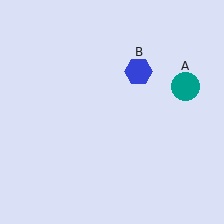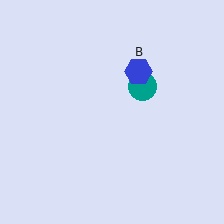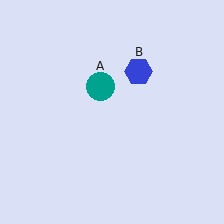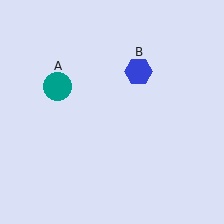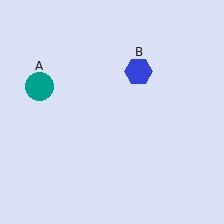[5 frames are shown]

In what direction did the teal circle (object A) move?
The teal circle (object A) moved left.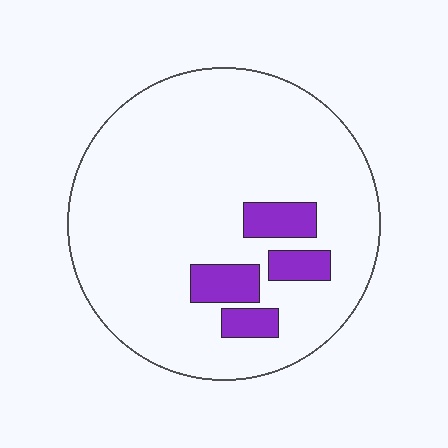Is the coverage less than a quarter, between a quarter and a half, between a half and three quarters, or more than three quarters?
Less than a quarter.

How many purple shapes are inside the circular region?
4.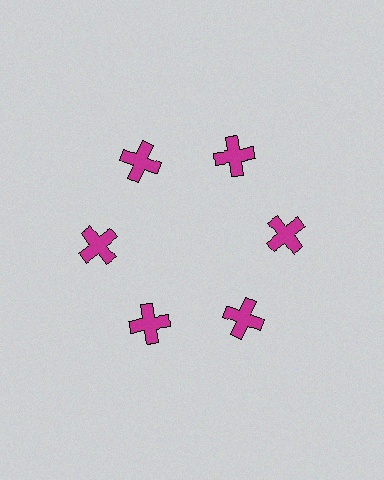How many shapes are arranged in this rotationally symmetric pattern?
There are 6 shapes, arranged in 6 groups of 1.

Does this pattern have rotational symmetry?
Yes, this pattern has 6-fold rotational symmetry. It looks the same after rotating 60 degrees around the center.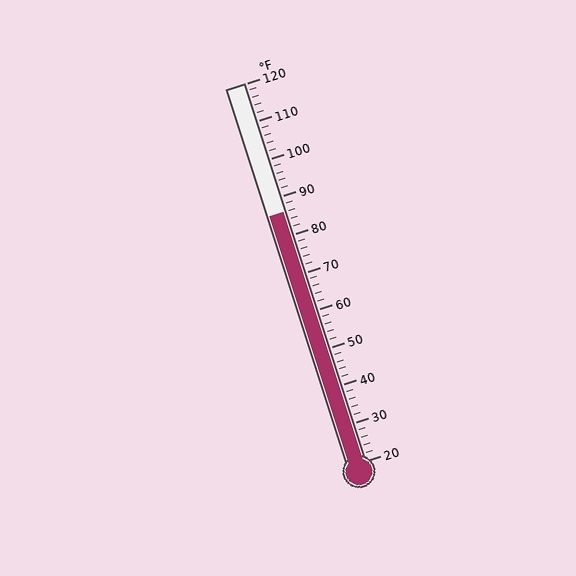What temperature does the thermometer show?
The thermometer shows approximately 86°F.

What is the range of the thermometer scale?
The thermometer scale ranges from 20°F to 120°F.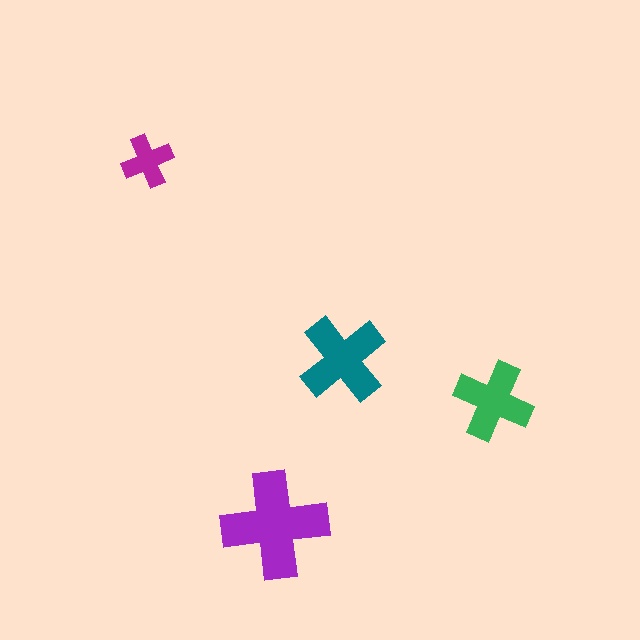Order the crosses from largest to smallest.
the purple one, the teal one, the green one, the magenta one.